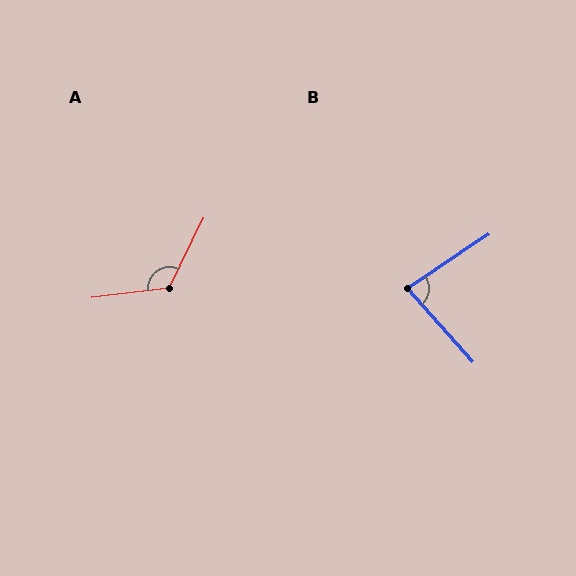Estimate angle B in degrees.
Approximately 82 degrees.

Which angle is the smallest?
B, at approximately 82 degrees.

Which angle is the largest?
A, at approximately 123 degrees.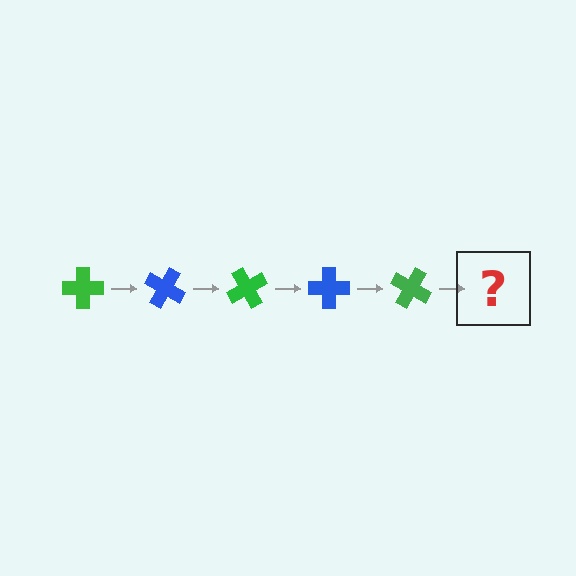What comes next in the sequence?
The next element should be a blue cross, rotated 150 degrees from the start.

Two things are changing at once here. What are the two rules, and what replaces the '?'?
The two rules are that it rotates 30 degrees each step and the color cycles through green and blue. The '?' should be a blue cross, rotated 150 degrees from the start.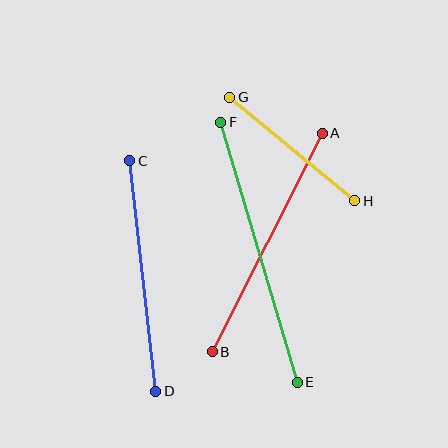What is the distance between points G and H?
The distance is approximately 162 pixels.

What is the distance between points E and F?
The distance is approximately 271 pixels.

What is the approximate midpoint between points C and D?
The midpoint is at approximately (143, 276) pixels.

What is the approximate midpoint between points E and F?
The midpoint is at approximately (259, 252) pixels.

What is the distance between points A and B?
The distance is approximately 244 pixels.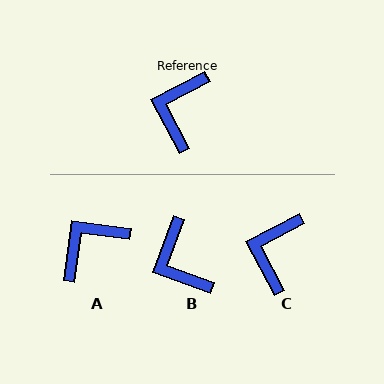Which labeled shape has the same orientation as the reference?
C.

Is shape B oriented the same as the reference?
No, it is off by about 42 degrees.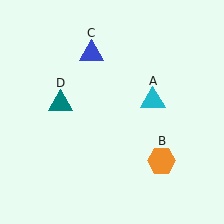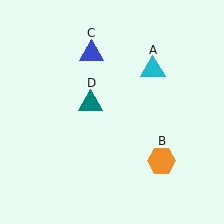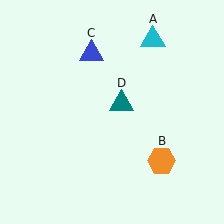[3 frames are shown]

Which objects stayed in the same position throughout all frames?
Orange hexagon (object B) and blue triangle (object C) remained stationary.